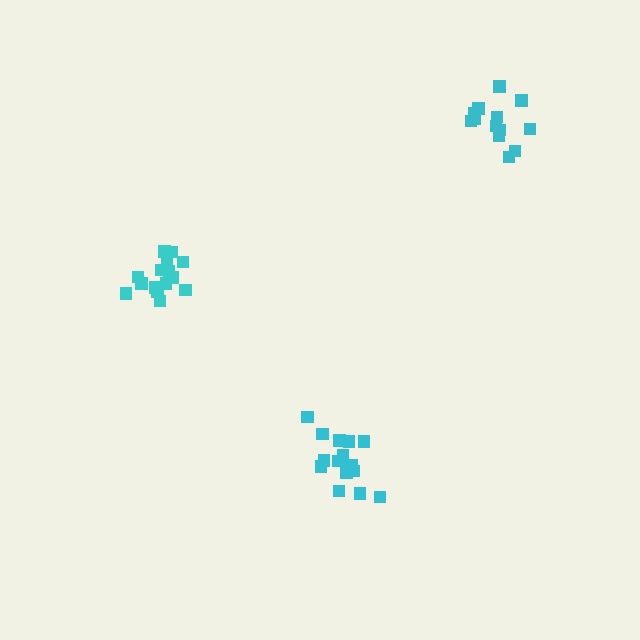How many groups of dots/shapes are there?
There are 3 groups.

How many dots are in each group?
Group 1: 13 dots, Group 2: 15 dots, Group 3: 16 dots (44 total).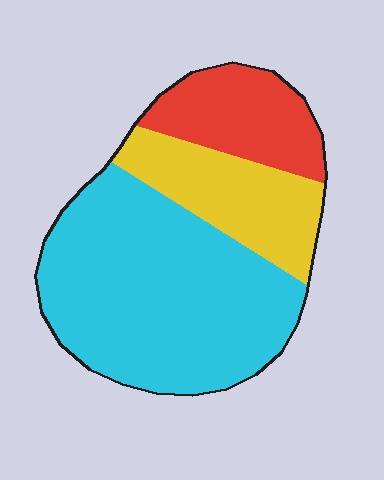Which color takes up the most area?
Cyan, at roughly 60%.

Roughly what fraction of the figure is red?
Red covers around 20% of the figure.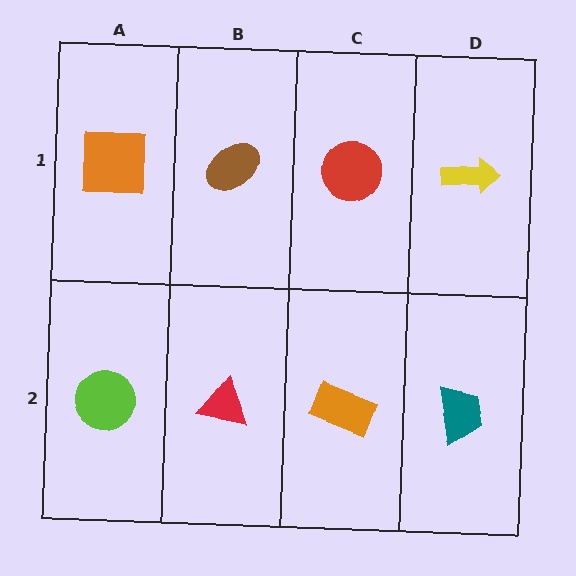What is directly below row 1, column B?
A red triangle.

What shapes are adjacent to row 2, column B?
A brown ellipse (row 1, column B), a lime circle (row 2, column A), an orange rectangle (row 2, column C).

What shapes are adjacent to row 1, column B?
A red triangle (row 2, column B), an orange square (row 1, column A), a red circle (row 1, column C).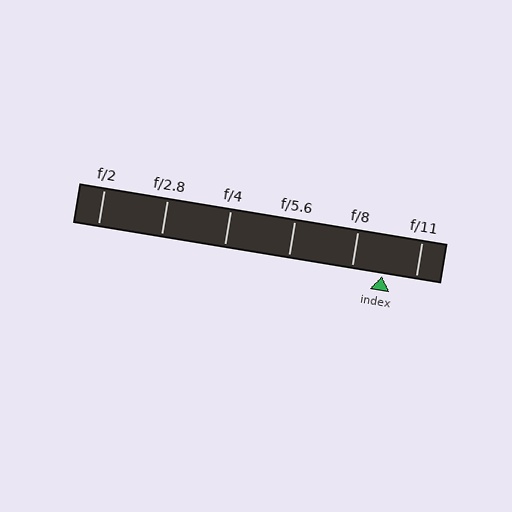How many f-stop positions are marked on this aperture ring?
There are 6 f-stop positions marked.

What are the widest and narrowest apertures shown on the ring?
The widest aperture shown is f/2 and the narrowest is f/11.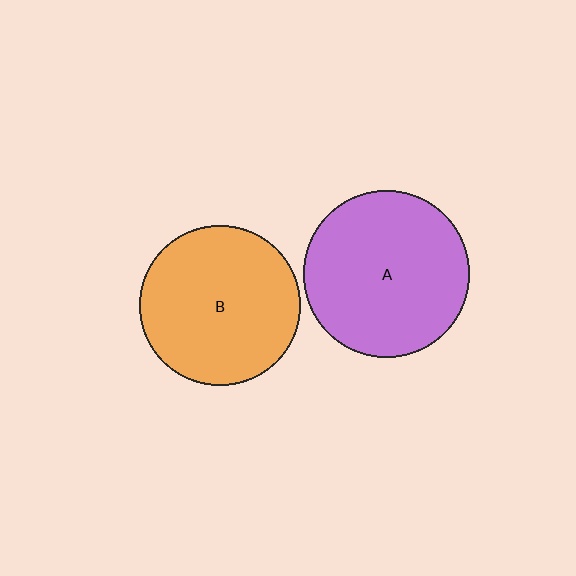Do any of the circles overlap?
No, none of the circles overlap.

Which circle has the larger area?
Circle A (purple).